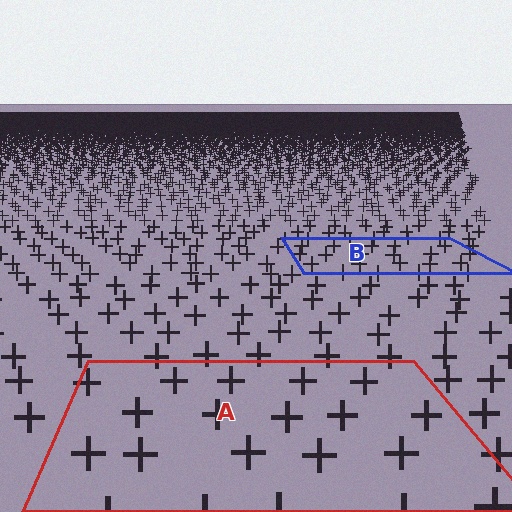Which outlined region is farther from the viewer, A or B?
Region B is farther from the viewer — the texture elements inside it appear smaller and more densely packed.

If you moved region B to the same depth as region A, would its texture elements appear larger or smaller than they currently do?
They would appear larger. At a closer depth, the same texture elements are projected at a bigger on-screen size.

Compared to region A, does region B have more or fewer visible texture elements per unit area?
Region B has more texture elements per unit area — they are packed more densely because it is farther away.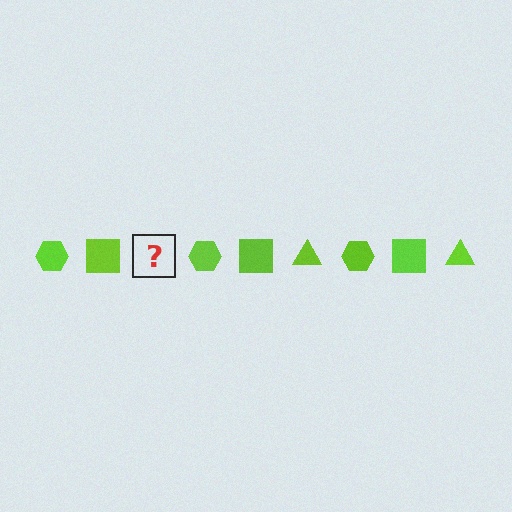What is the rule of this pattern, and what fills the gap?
The rule is that the pattern cycles through hexagon, square, triangle shapes in lime. The gap should be filled with a lime triangle.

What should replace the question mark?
The question mark should be replaced with a lime triangle.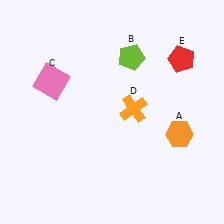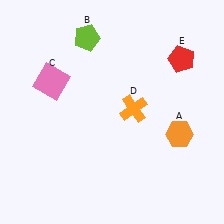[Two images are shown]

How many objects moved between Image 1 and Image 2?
1 object moved between the two images.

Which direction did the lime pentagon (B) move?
The lime pentagon (B) moved left.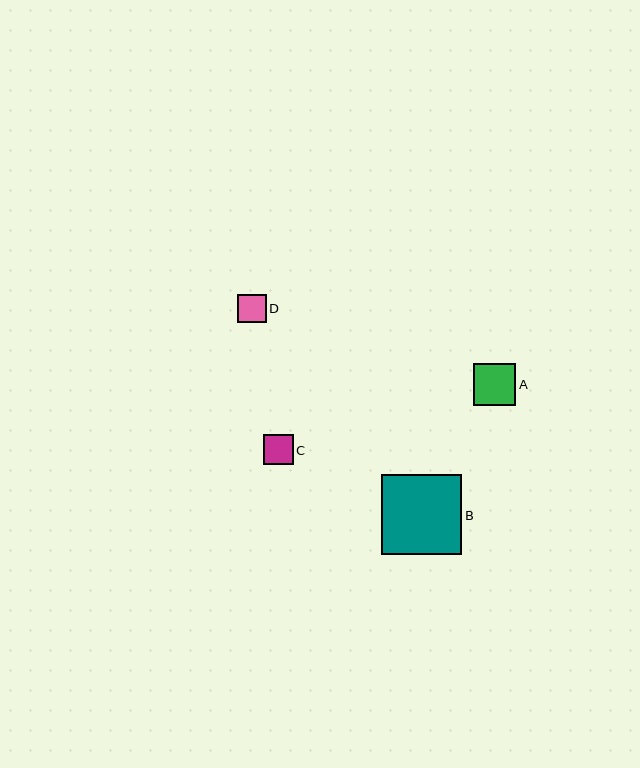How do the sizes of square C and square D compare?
Square C and square D are approximately the same size.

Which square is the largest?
Square B is the largest with a size of approximately 80 pixels.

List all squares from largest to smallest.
From largest to smallest: B, A, C, D.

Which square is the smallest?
Square D is the smallest with a size of approximately 29 pixels.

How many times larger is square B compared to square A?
Square B is approximately 1.9 times the size of square A.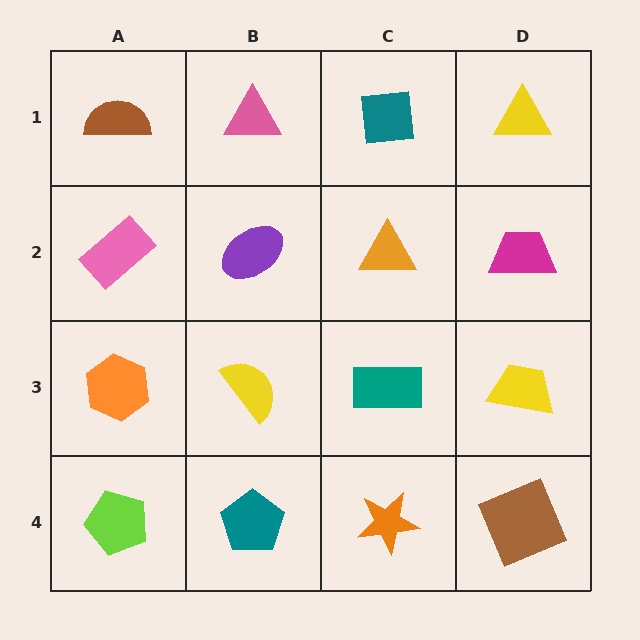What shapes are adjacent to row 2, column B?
A pink triangle (row 1, column B), a yellow semicircle (row 3, column B), a pink rectangle (row 2, column A), an orange triangle (row 2, column C).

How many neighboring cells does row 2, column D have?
3.